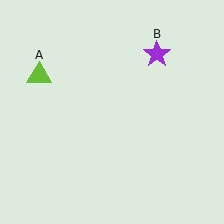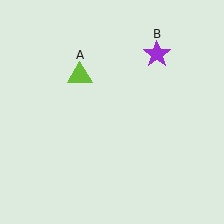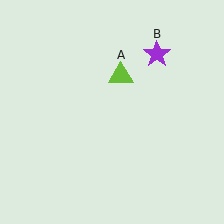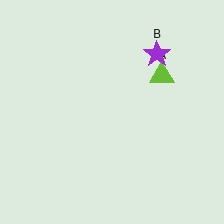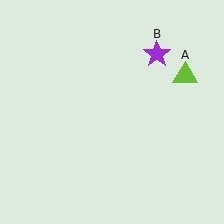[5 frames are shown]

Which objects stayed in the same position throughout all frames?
Purple star (object B) remained stationary.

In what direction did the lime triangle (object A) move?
The lime triangle (object A) moved right.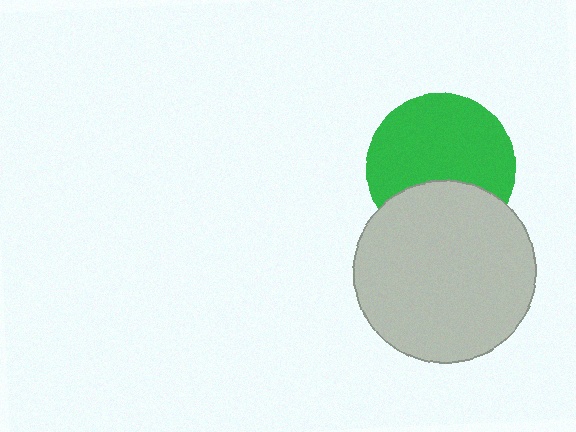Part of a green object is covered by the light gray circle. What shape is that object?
It is a circle.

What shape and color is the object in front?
The object in front is a light gray circle.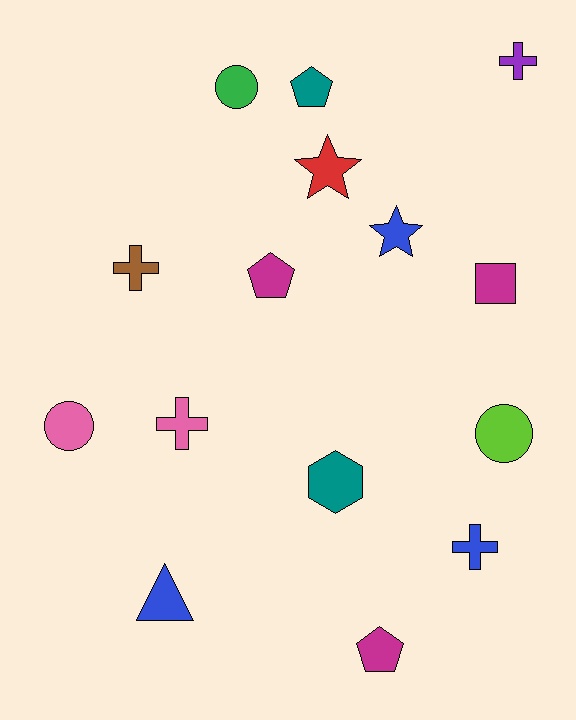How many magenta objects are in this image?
There are 3 magenta objects.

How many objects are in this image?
There are 15 objects.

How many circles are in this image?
There are 3 circles.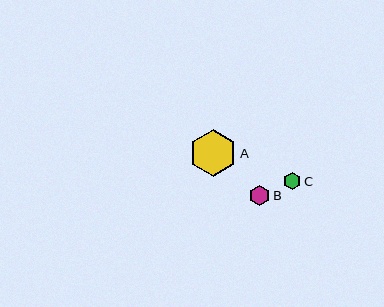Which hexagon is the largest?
Hexagon A is the largest with a size of approximately 47 pixels.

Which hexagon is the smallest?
Hexagon C is the smallest with a size of approximately 17 pixels.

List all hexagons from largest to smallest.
From largest to smallest: A, B, C.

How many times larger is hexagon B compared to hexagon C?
Hexagon B is approximately 1.2 times the size of hexagon C.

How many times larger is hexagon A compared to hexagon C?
Hexagon A is approximately 2.7 times the size of hexagon C.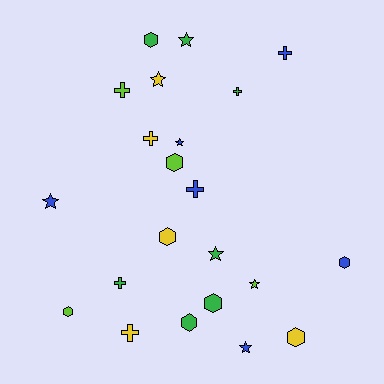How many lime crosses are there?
There is 1 lime cross.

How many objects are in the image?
There are 22 objects.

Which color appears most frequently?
Green, with 7 objects.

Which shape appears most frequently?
Hexagon, with 8 objects.